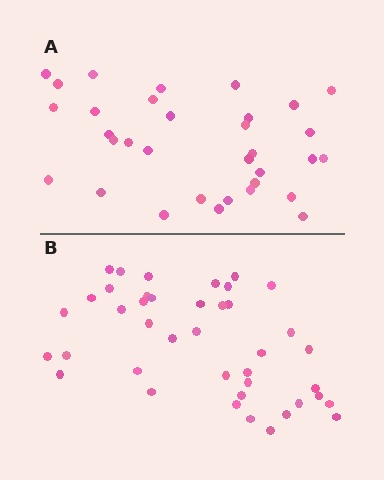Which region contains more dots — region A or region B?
Region B (the bottom region) has more dots.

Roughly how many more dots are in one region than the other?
Region B has roughly 8 or so more dots than region A.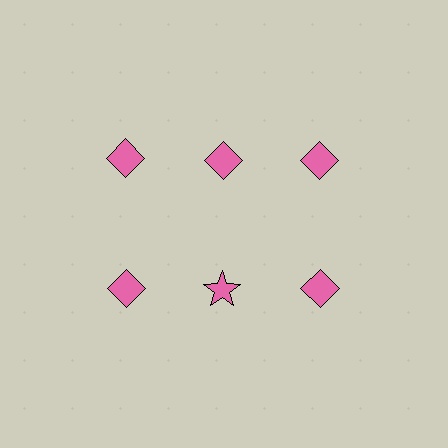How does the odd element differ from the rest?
It has a different shape: star instead of diamond.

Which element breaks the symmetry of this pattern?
The pink star in the second row, second from left column breaks the symmetry. All other shapes are pink diamonds.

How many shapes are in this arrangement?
There are 6 shapes arranged in a grid pattern.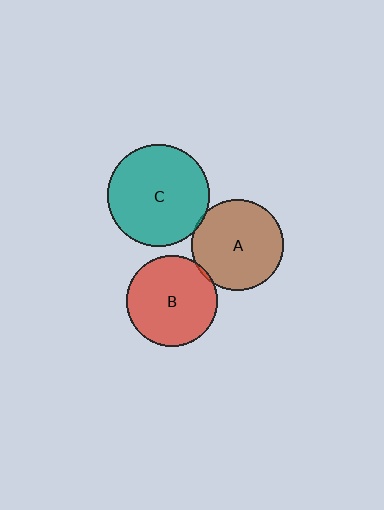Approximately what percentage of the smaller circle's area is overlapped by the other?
Approximately 5%.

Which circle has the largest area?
Circle C (teal).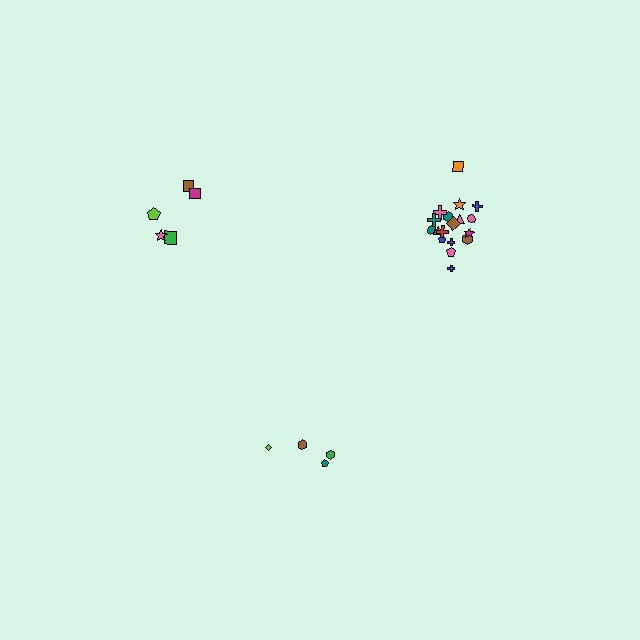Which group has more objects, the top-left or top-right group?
The top-right group.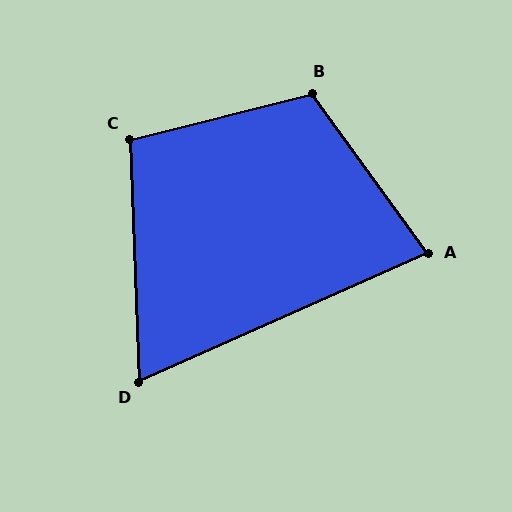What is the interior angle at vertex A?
Approximately 78 degrees (acute).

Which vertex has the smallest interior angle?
D, at approximately 68 degrees.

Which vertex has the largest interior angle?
B, at approximately 112 degrees.